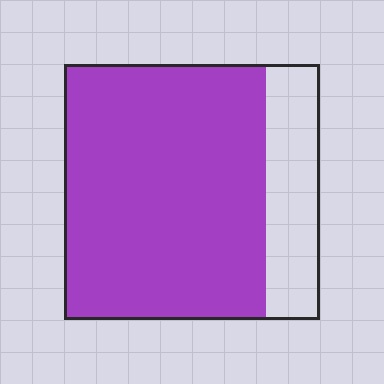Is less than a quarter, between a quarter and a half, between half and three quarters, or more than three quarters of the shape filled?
More than three quarters.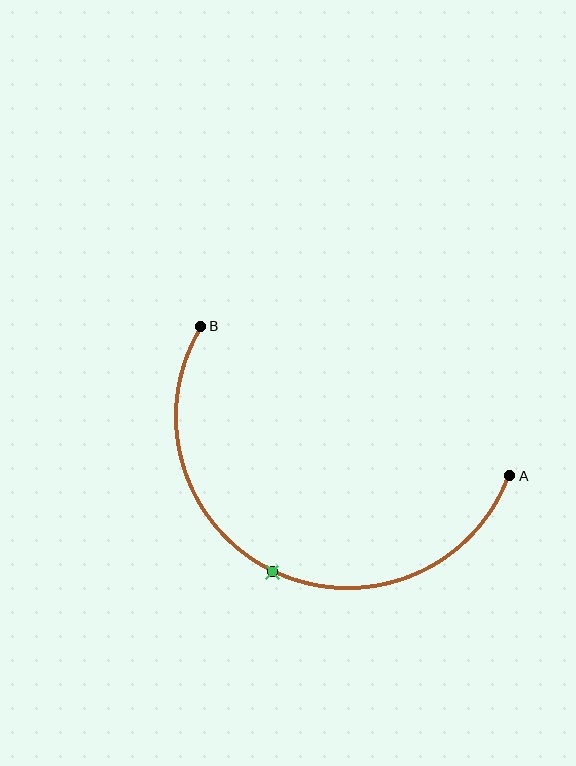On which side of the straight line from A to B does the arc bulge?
The arc bulges below the straight line connecting A and B.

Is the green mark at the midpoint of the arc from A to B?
Yes. The green mark lies on the arc at equal arc-length from both A and B — it is the arc midpoint.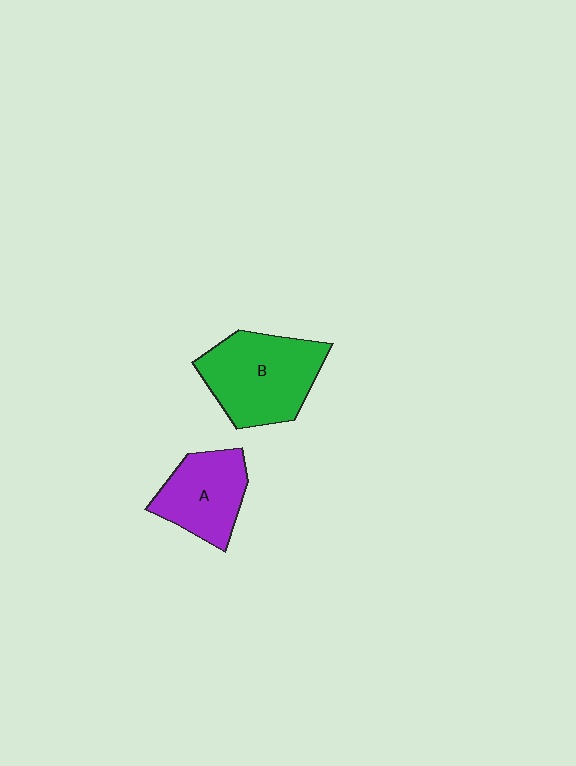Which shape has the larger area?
Shape B (green).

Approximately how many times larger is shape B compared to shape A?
Approximately 1.4 times.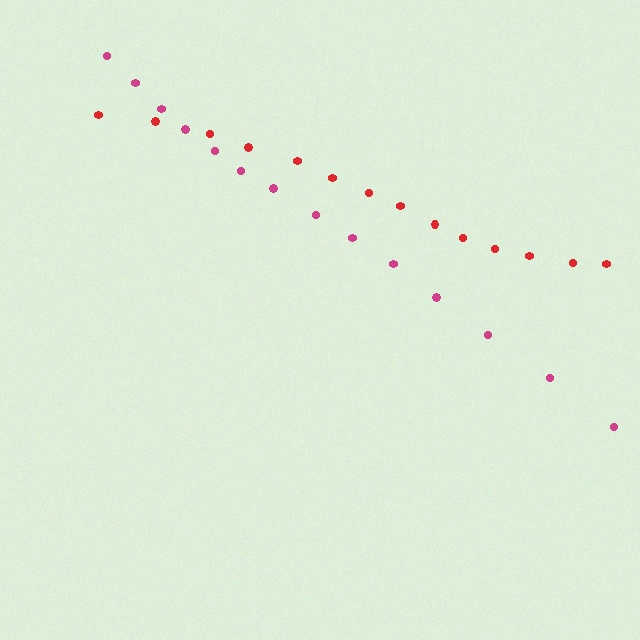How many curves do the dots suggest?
There are 2 distinct paths.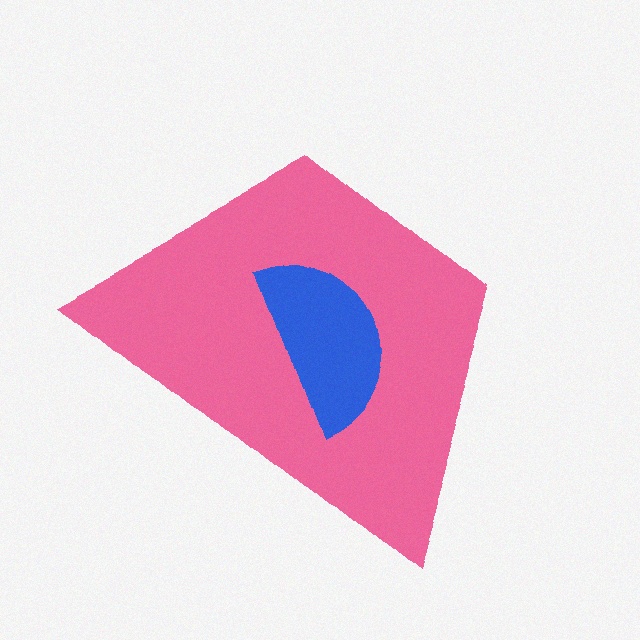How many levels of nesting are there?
2.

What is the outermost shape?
The pink trapezoid.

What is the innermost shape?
The blue semicircle.